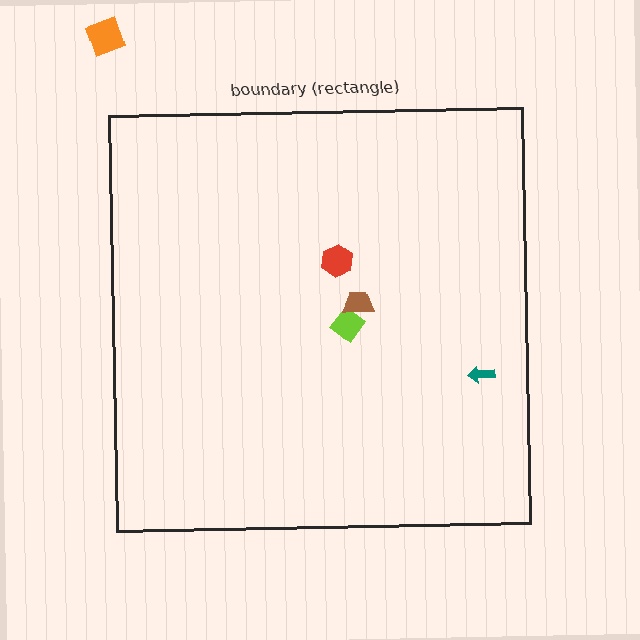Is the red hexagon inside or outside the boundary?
Inside.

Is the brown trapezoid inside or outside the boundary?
Inside.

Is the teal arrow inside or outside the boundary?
Inside.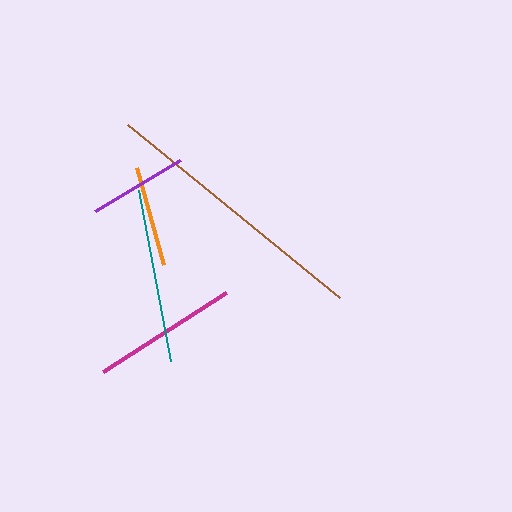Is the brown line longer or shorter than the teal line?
The brown line is longer than the teal line.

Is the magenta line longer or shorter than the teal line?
The teal line is longer than the magenta line.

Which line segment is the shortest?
The purple line is the shortest at approximately 100 pixels.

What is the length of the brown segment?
The brown segment is approximately 274 pixels long.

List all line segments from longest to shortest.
From longest to shortest: brown, teal, magenta, orange, purple.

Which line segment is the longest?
The brown line is the longest at approximately 274 pixels.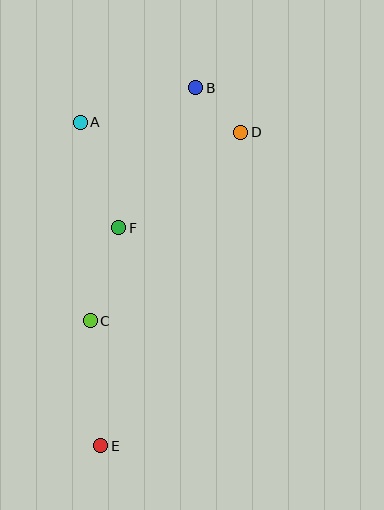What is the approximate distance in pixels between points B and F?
The distance between B and F is approximately 160 pixels.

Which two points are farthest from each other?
Points B and E are farthest from each other.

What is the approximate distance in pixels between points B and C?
The distance between B and C is approximately 256 pixels.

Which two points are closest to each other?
Points B and D are closest to each other.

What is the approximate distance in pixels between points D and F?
The distance between D and F is approximately 155 pixels.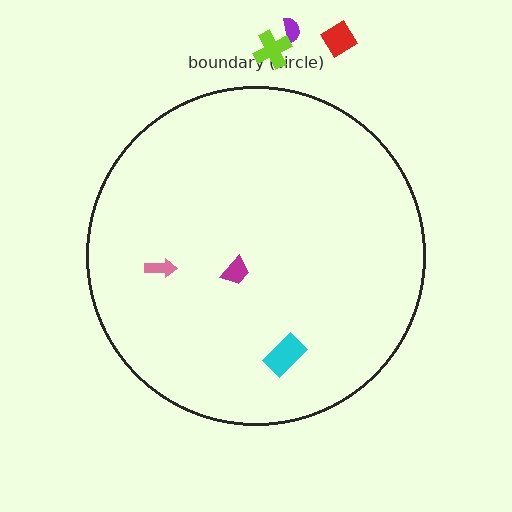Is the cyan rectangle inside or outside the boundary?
Inside.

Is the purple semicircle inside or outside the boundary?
Outside.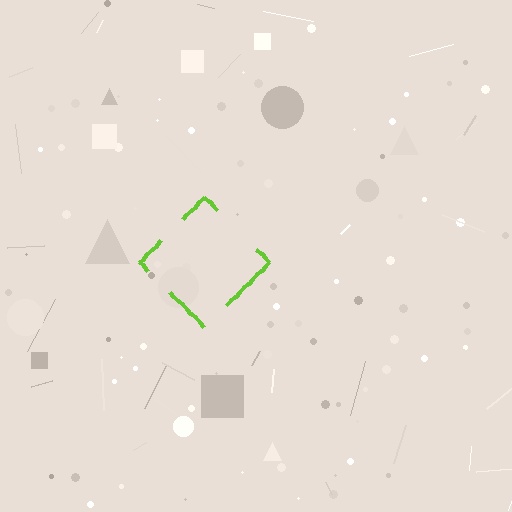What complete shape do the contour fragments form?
The contour fragments form a diamond.